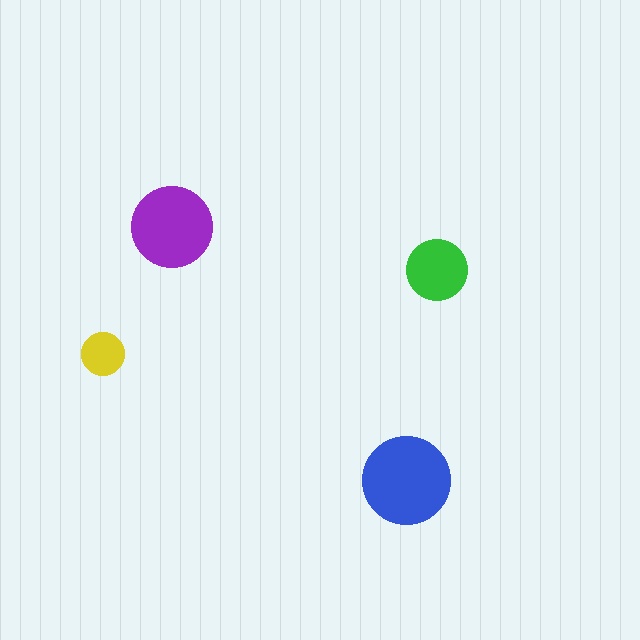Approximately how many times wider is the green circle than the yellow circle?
About 1.5 times wider.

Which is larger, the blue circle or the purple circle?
The blue one.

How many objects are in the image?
There are 4 objects in the image.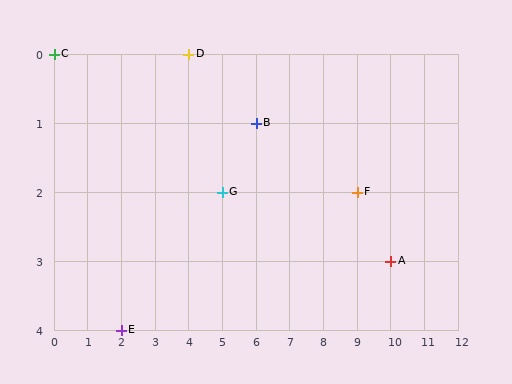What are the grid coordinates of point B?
Point B is at grid coordinates (6, 1).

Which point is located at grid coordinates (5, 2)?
Point G is at (5, 2).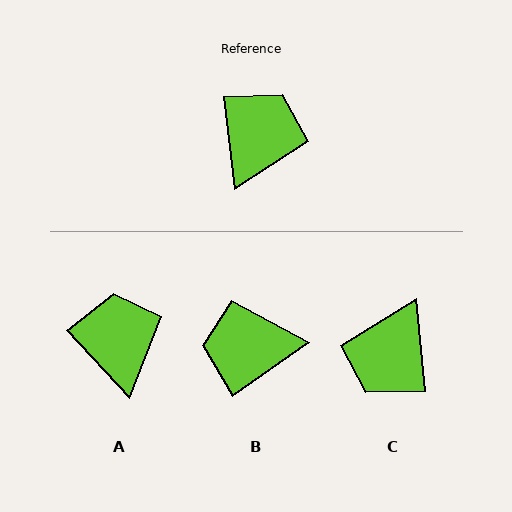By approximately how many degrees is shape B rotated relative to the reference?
Approximately 119 degrees counter-clockwise.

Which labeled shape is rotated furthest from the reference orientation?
C, about 179 degrees away.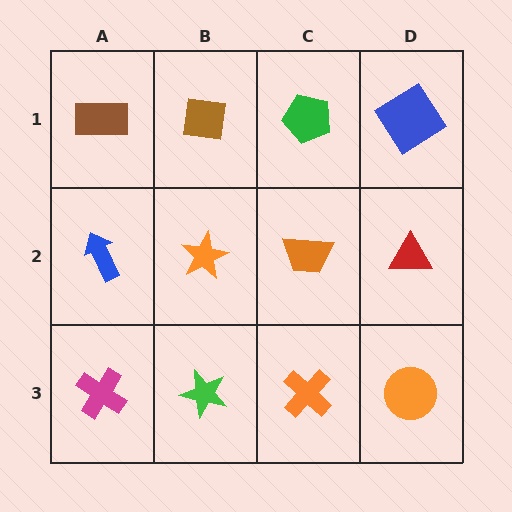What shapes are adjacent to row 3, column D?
A red triangle (row 2, column D), an orange cross (row 3, column C).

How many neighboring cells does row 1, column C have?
3.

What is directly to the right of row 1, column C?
A blue diamond.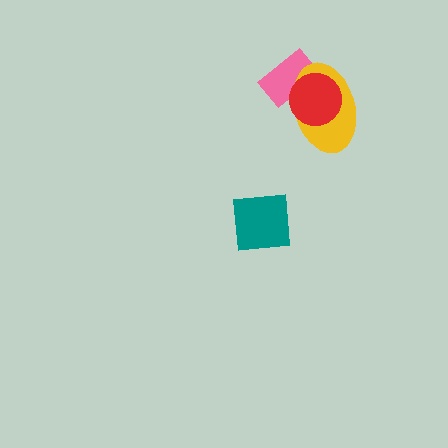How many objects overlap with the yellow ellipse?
2 objects overlap with the yellow ellipse.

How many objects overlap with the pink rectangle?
2 objects overlap with the pink rectangle.